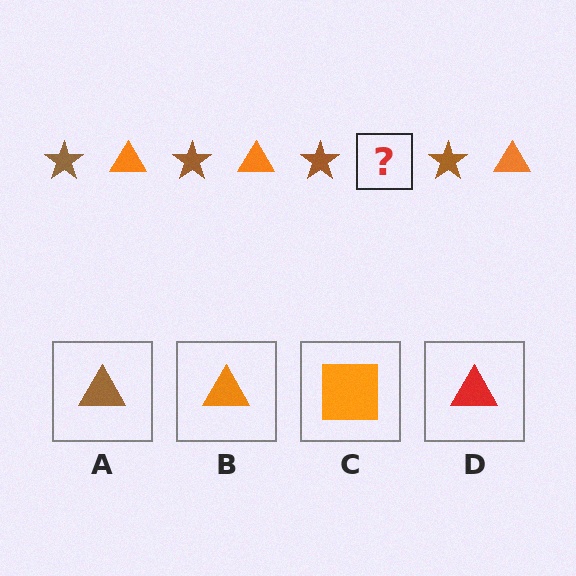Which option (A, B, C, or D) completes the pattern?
B.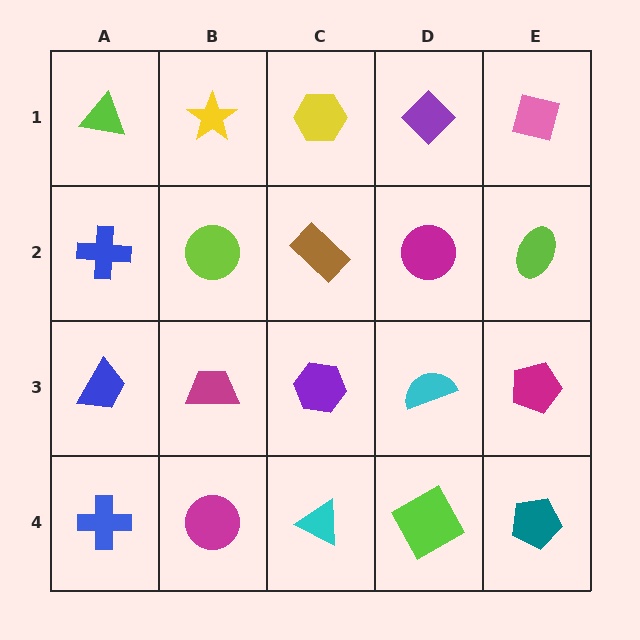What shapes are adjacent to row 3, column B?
A lime circle (row 2, column B), a magenta circle (row 4, column B), a blue trapezoid (row 3, column A), a purple hexagon (row 3, column C).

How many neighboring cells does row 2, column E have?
3.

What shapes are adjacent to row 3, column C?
A brown rectangle (row 2, column C), a cyan triangle (row 4, column C), a magenta trapezoid (row 3, column B), a cyan semicircle (row 3, column D).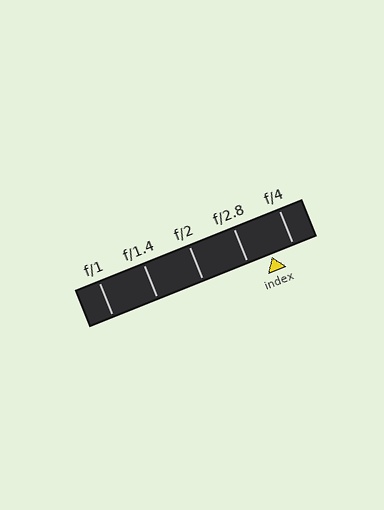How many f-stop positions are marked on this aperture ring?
There are 5 f-stop positions marked.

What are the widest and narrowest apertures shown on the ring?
The widest aperture shown is f/1 and the narrowest is f/4.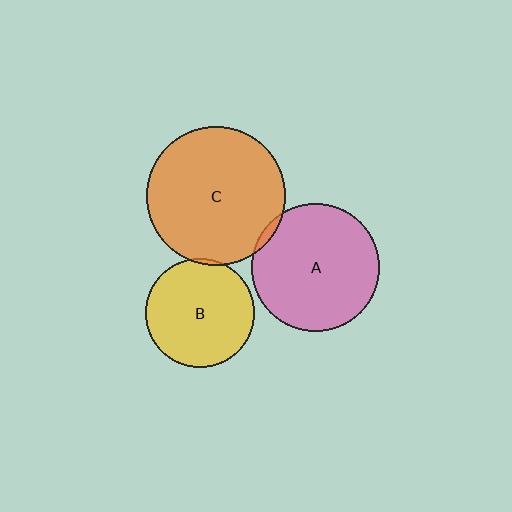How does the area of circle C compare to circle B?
Approximately 1.6 times.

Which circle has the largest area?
Circle C (orange).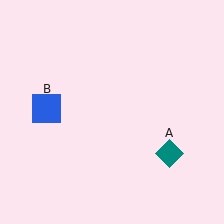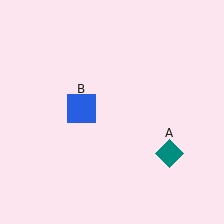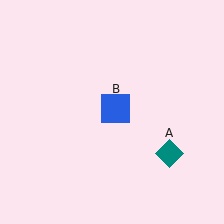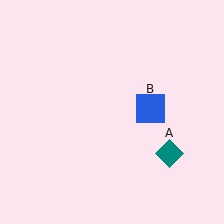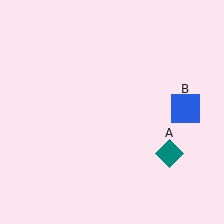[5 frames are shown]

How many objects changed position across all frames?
1 object changed position: blue square (object B).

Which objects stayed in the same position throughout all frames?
Teal diamond (object A) remained stationary.